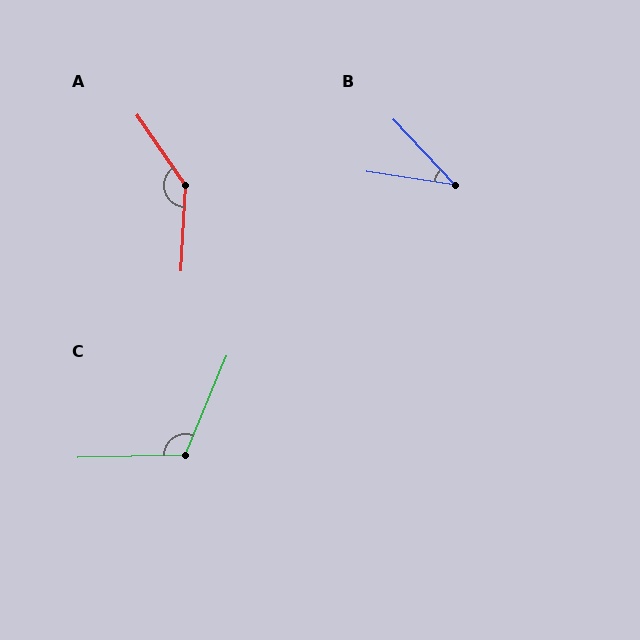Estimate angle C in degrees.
Approximately 114 degrees.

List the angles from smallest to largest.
B (38°), C (114°), A (142°).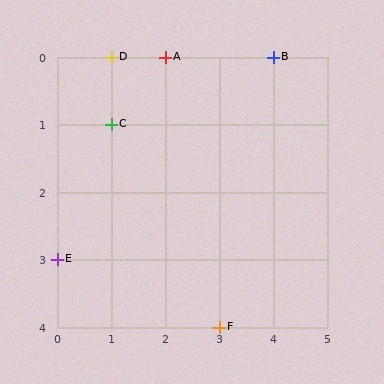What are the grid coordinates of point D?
Point D is at grid coordinates (1, 0).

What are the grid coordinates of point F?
Point F is at grid coordinates (3, 4).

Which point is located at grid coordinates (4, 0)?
Point B is at (4, 0).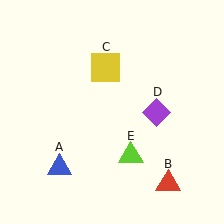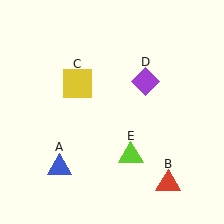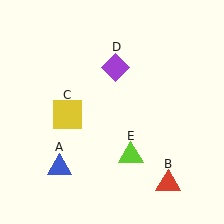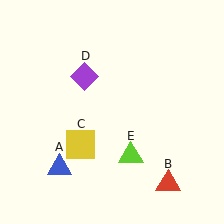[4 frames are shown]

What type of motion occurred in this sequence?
The yellow square (object C), purple diamond (object D) rotated counterclockwise around the center of the scene.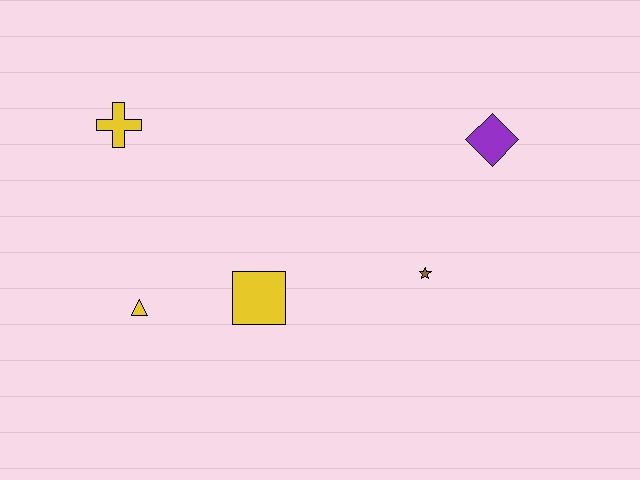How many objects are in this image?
There are 5 objects.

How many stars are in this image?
There is 1 star.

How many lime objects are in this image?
There are no lime objects.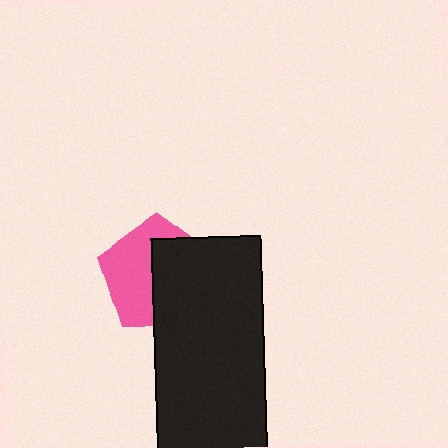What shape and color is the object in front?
The object in front is a black rectangle.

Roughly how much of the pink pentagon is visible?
About half of it is visible (roughly 48%).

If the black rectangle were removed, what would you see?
You would see the complete pink pentagon.